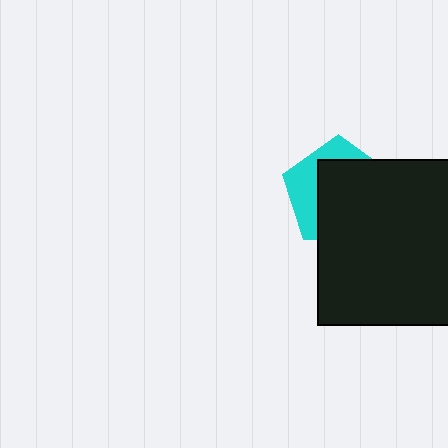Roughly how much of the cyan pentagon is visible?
A small part of it is visible (roughly 35%).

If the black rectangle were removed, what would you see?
You would see the complete cyan pentagon.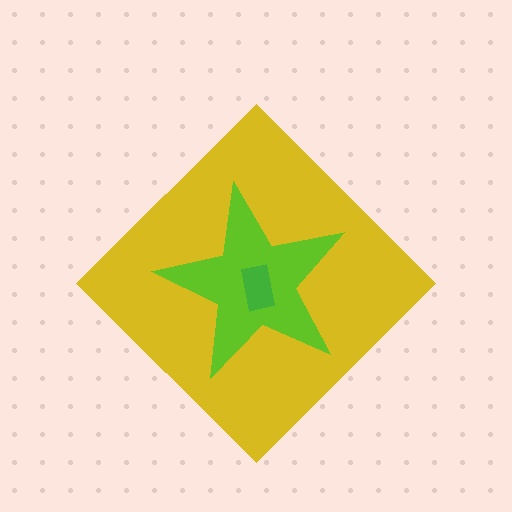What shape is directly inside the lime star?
The green rectangle.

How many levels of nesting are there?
3.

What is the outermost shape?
The yellow diamond.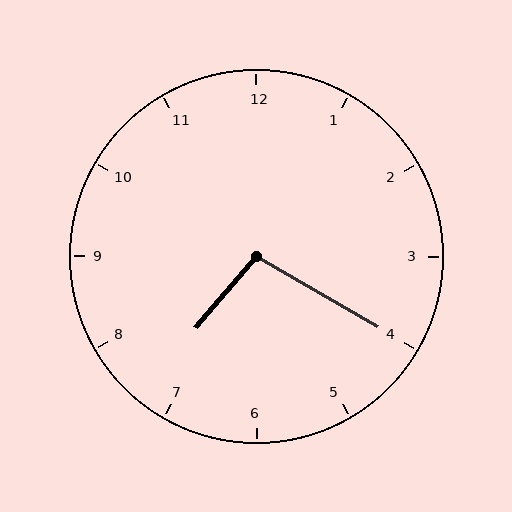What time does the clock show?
7:20.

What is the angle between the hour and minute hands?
Approximately 100 degrees.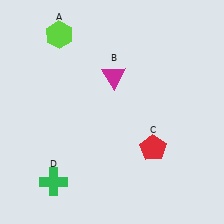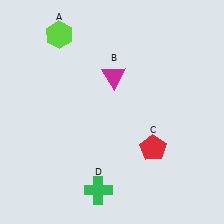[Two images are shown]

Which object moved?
The green cross (D) moved right.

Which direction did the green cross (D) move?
The green cross (D) moved right.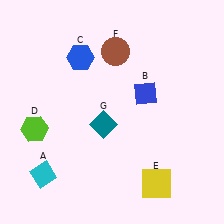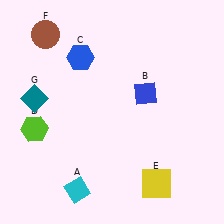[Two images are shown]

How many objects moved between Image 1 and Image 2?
3 objects moved between the two images.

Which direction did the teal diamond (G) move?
The teal diamond (G) moved left.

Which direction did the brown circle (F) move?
The brown circle (F) moved left.